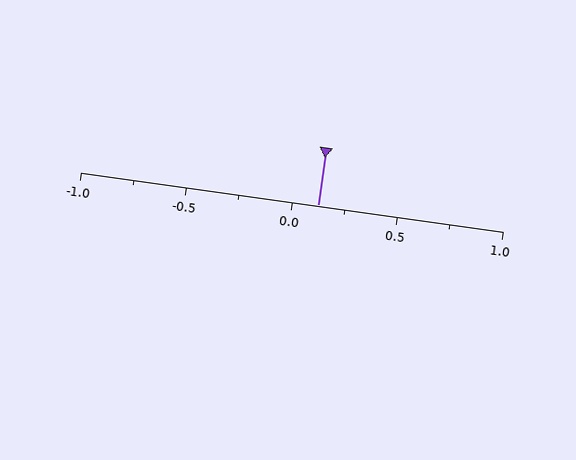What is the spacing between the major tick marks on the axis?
The major ticks are spaced 0.5 apart.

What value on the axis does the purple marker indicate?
The marker indicates approximately 0.12.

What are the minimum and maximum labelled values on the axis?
The axis runs from -1.0 to 1.0.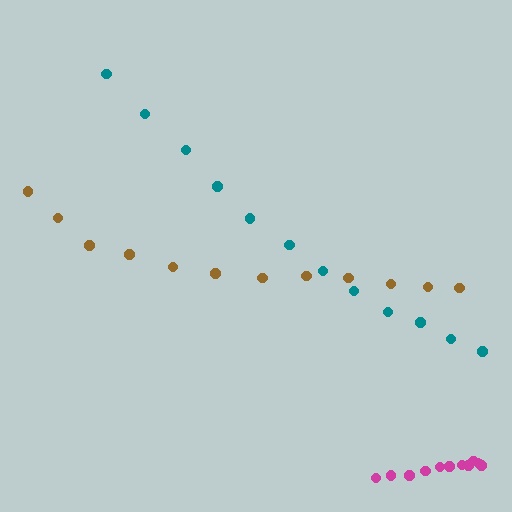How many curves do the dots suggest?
There are 3 distinct paths.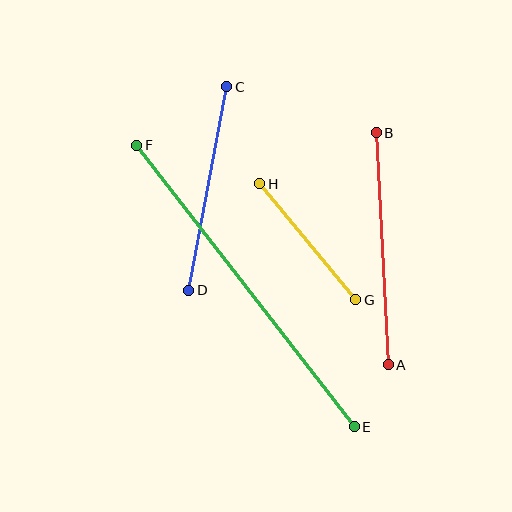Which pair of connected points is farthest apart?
Points E and F are farthest apart.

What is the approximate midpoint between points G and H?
The midpoint is at approximately (308, 242) pixels.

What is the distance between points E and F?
The distance is approximately 356 pixels.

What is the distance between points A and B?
The distance is approximately 232 pixels.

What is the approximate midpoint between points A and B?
The midpoint is at approximately (382, 249) pixels.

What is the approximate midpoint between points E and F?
The midpoint is at approximately (245, 286) pixels.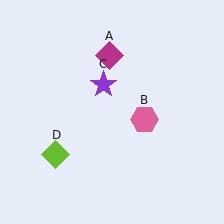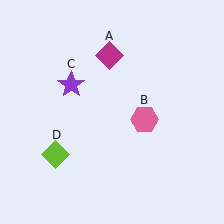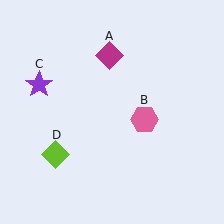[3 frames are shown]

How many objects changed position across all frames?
1 object changed position: purple star (object C).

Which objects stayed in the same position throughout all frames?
Magenta diamond (object A) and pink hexagon (object B) and lime diamond (object D) remained stationary.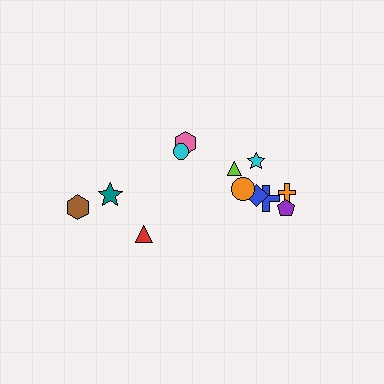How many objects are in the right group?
There are 7 objects.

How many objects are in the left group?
There are 5 objects.